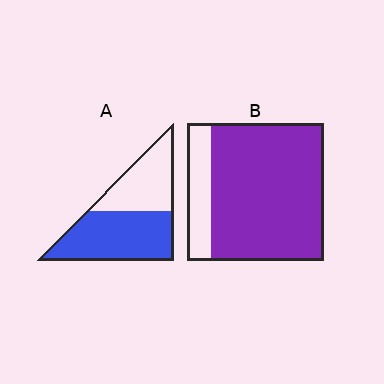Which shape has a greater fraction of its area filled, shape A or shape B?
Shape B.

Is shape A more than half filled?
Yes.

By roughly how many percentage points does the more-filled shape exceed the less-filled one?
By roughly 25 percentage points (B over A).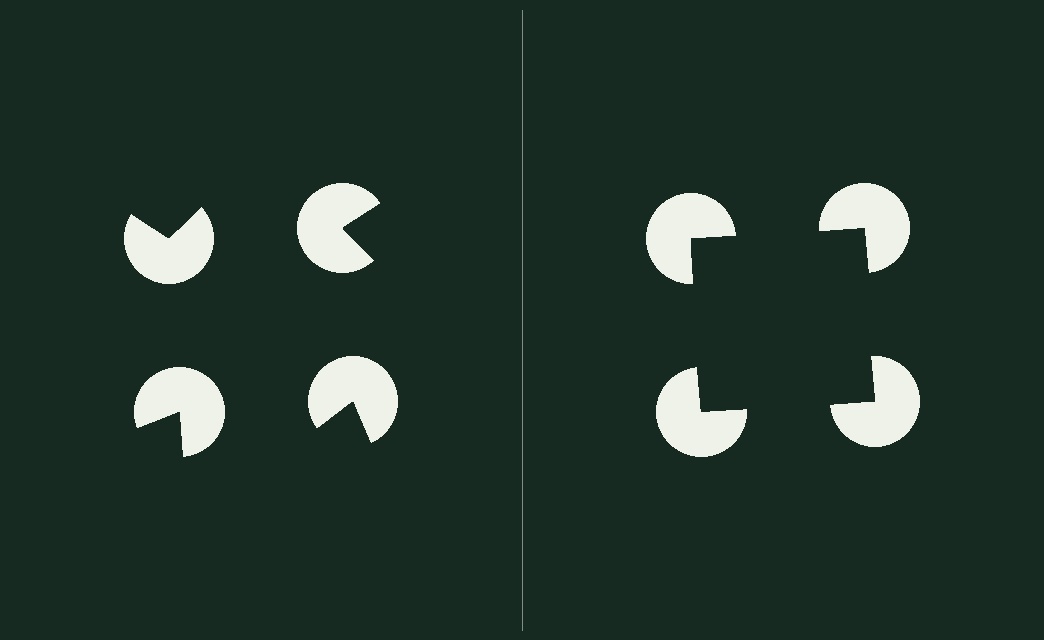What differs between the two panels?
The pac-man discs are positioned identically on both sides; only the wedge orientations differ. On the right they align to a square; on the left they are misaligned.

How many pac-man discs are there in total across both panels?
8 — 4 on each side.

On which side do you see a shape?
An illusory square appears on the right side. On the left side the wedge cuts are rotated, so no coherent shape forms.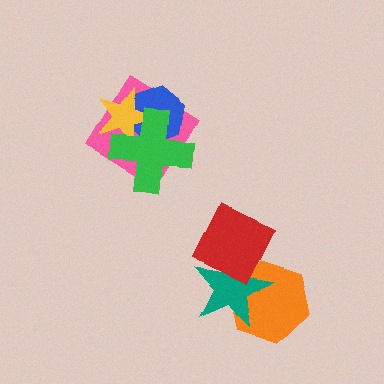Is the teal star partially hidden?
Yes, it is partially covered by another shape.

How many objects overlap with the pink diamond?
3 objects overlap with the pink diamond.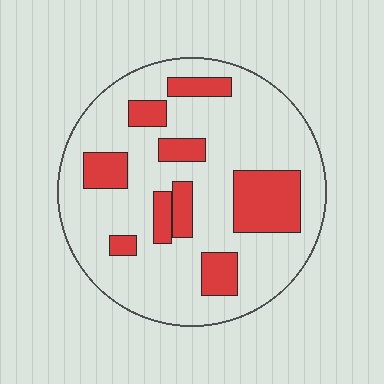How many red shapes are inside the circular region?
9.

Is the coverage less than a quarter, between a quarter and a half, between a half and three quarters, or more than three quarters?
Less than a quarter.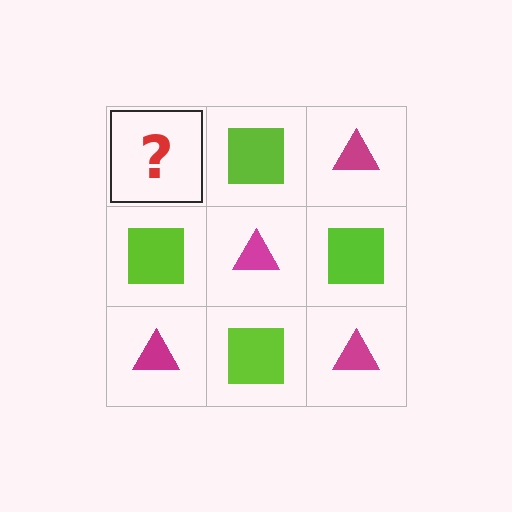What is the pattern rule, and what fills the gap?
The rule is that it alternates magenta triangle and lime square in a checkerboard pattern. The gap should be filled with a magenta triangle.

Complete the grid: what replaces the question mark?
The question mark should be replaced with a magenta triangle.